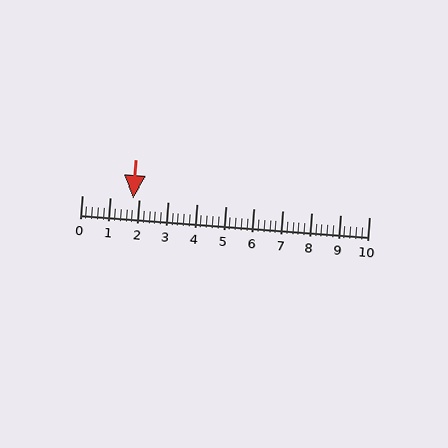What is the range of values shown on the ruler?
The ruler shows values from 0 to 10.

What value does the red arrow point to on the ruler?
The red arrow points to approximately 1.8.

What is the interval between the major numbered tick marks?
The major tick marks are spaced 1 units apart.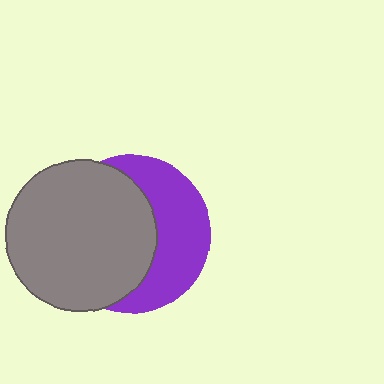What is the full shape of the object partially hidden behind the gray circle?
The partially hidden object is a purple circle.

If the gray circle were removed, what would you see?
You would see the complete purple circle.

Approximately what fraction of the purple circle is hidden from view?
Roughly 57% of the purple circle is hidden behind the gray circle.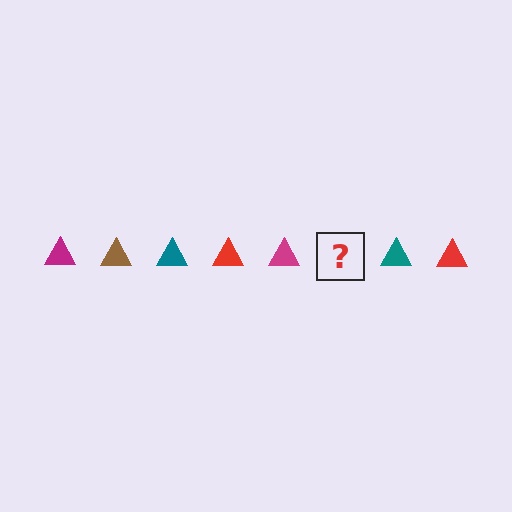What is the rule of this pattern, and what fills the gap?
The rule is that the pattern cycles through magenta, brown, teal, red triangles. The gap should be filled with a brown triangle.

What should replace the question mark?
The question mark should be replaced with a brown triangle.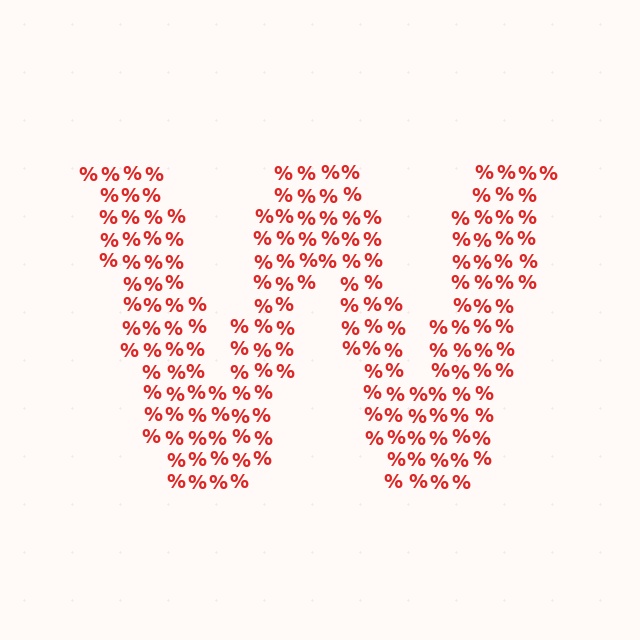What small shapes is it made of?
It is made of small percent signs.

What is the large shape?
The large shape is the letter W.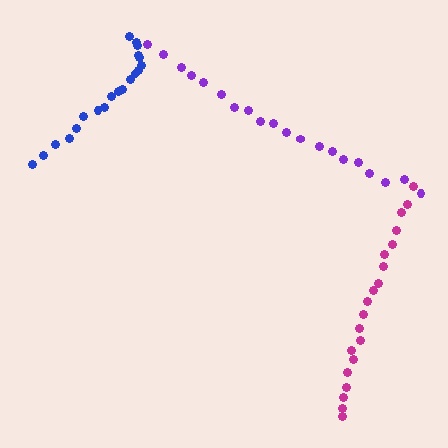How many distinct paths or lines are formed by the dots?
There are 3 distinct paths.